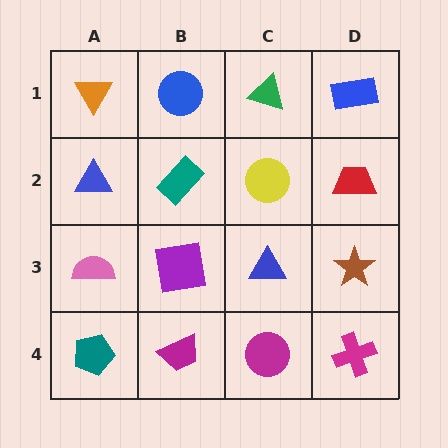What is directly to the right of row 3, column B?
A blue triangle.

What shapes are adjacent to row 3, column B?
A teal rectangle (row 2, column B), a magenta trapezoid (row 4, column B), a pink semicircle (row 3, column A), a blue triangle (row 3, column C).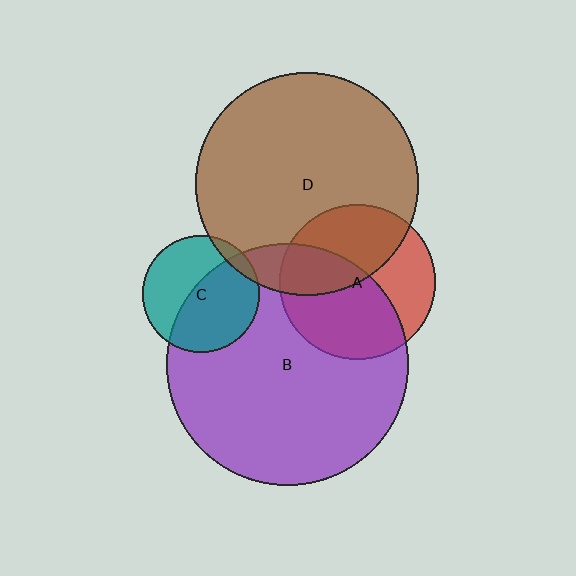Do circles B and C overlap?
Yes.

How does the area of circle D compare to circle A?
Approximately 2.0 times.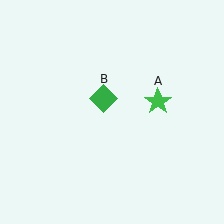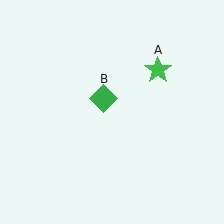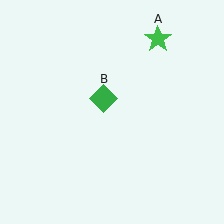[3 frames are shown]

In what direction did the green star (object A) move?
The green star (object A) moved up.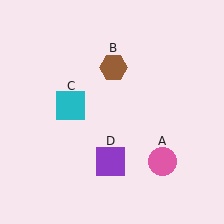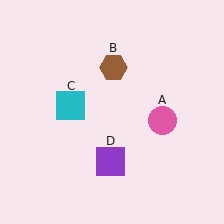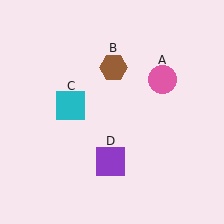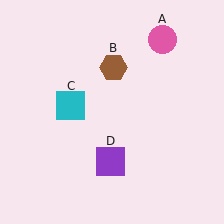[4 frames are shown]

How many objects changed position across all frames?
1 object changed position: pink circle (object A).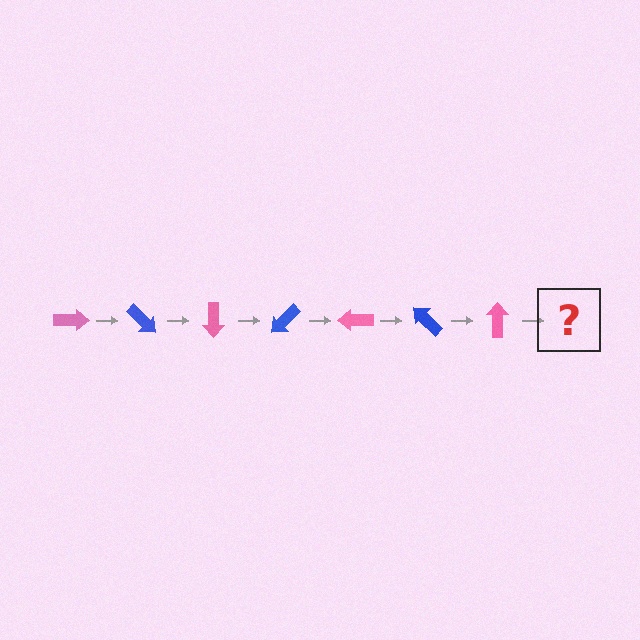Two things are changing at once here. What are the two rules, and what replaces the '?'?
The two rules are that it rotates 45 degrees each step and the color cycles through pink and blue. The '?' should be a blue arrow, rotated 315 degrees from the start.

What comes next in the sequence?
The next element should be a blue arrow, rotated 315 degrees from the start.